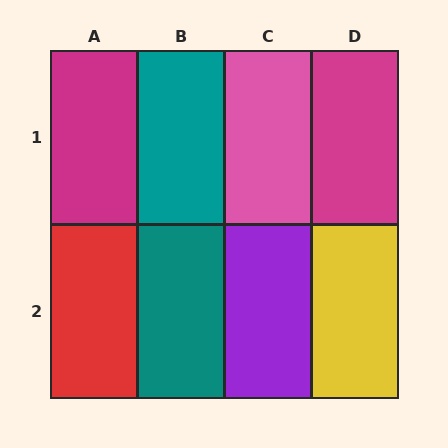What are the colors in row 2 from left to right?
Red, teal, purple, yellow.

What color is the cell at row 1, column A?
Magenta.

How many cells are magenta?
2 cells are magenta.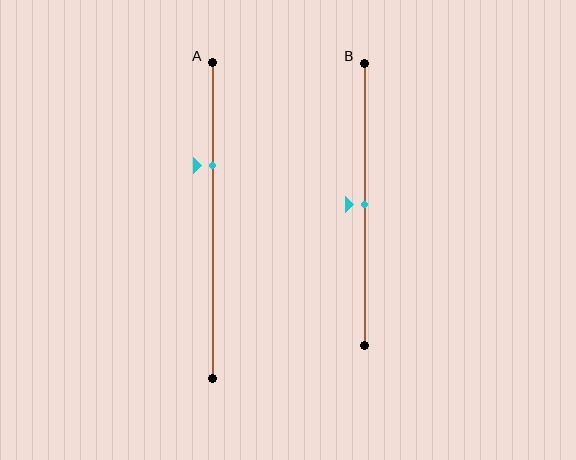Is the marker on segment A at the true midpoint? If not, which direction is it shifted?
No, the marker on segment A is shifted upward by about 18% of the segment length.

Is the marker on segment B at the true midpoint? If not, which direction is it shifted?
Yes, the marker on segment B is at the true midpoint.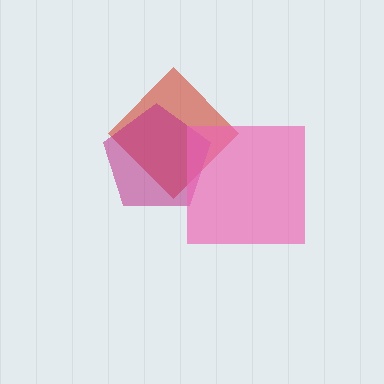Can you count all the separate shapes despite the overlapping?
Yes, there are 3 separate shapes.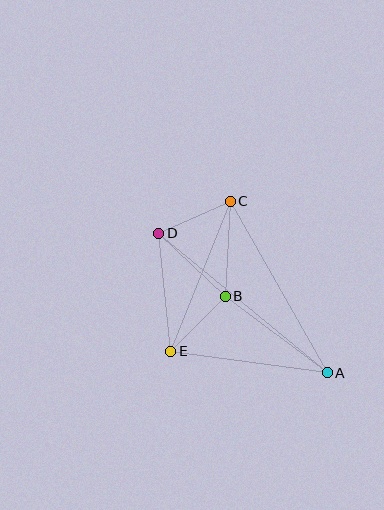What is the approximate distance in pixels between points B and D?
The distance between B and D is approximately 92 pixels.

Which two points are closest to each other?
Points B and E are closest to each other.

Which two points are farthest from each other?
Points A and D are farthest from each other.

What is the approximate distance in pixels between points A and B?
The distance between A and B is approximately 127 pixels.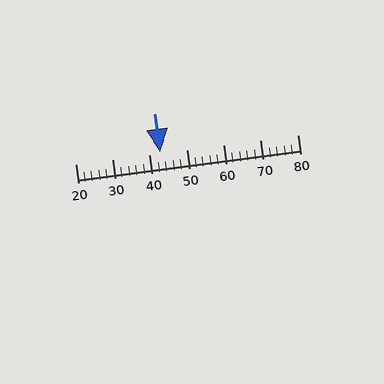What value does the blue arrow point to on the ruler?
The blue arrow points to approximately 43.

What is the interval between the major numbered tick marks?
The major tick marks are spaced 10 units apart.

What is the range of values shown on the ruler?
The ruler shows values from 20 to 80.